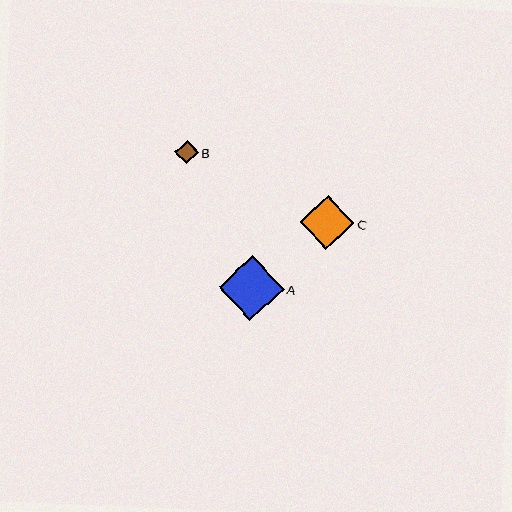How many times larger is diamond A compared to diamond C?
Diamond A is approximately 1.2 times the size of diamond C.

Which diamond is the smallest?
Diamond B is the smallest with a size of approximately 24 pixels.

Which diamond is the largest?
Diamond A is the largest with a size of approximately 65 pixels.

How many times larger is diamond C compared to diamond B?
Diamond C is approximately 2.3 times the size of diamond B.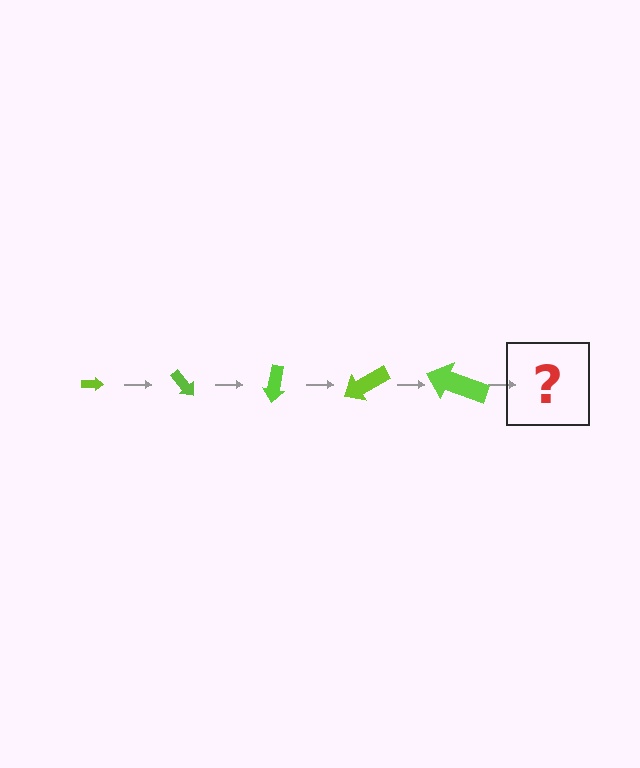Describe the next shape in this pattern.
It should be an arrow, larger than the previous one and rotated 250 degrees from the start.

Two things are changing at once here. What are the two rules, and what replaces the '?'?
The two rules are that the arrow grows larger each step and it rotates 50 degrees each step. The '?' should be an arrow, larger than the previous one and rotated 250 degrees from the start.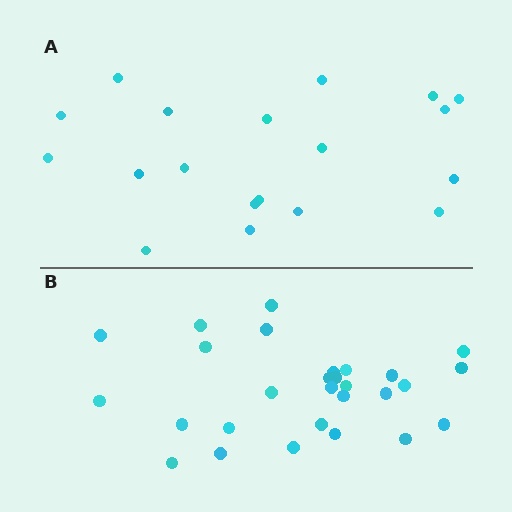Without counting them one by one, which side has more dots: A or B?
Region B (the bottom region) has more dots.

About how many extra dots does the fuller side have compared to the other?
Region B has roughly 8 or so more dots than region A.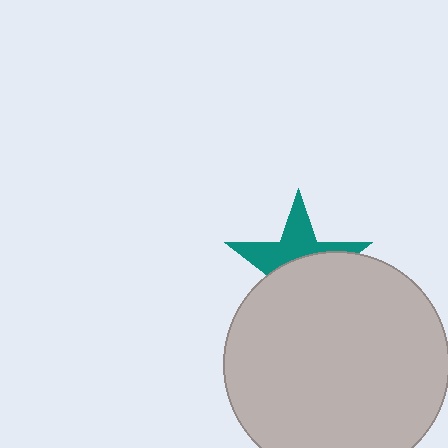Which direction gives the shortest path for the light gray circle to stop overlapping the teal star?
Moving down gives the shortest separation.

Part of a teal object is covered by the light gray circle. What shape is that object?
It is a star.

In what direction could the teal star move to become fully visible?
The teal star could move up. That would shift it out from behind the light gray circle entirely.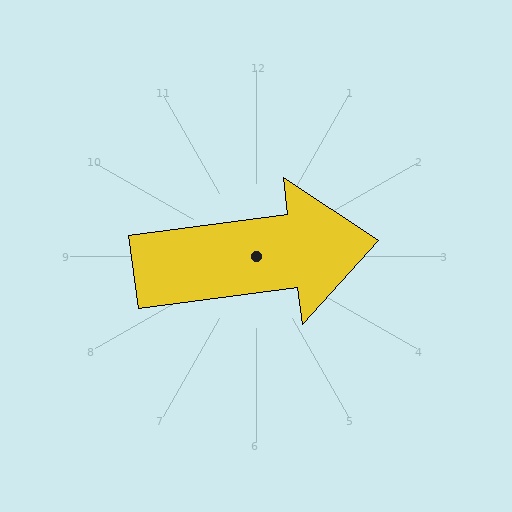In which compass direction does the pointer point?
East.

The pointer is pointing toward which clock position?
Roughly 3 o'clock.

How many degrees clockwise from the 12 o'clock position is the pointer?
Approximately 83 degrees.